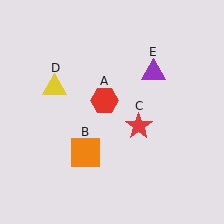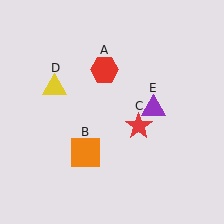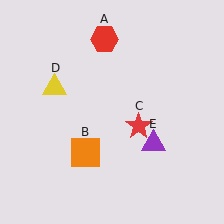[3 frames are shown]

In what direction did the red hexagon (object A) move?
The red hexagon (object A) moved up.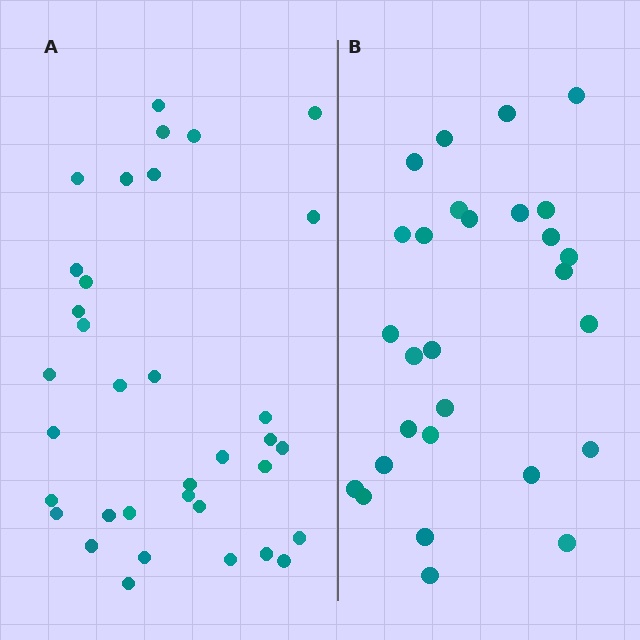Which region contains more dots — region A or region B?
Region A (the left region) has more dots.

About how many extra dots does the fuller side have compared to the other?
Region A has roughly 8 or so more dots than region B.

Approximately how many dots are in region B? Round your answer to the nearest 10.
About 30 dots. (The exact count is 28, which rounds to 30.)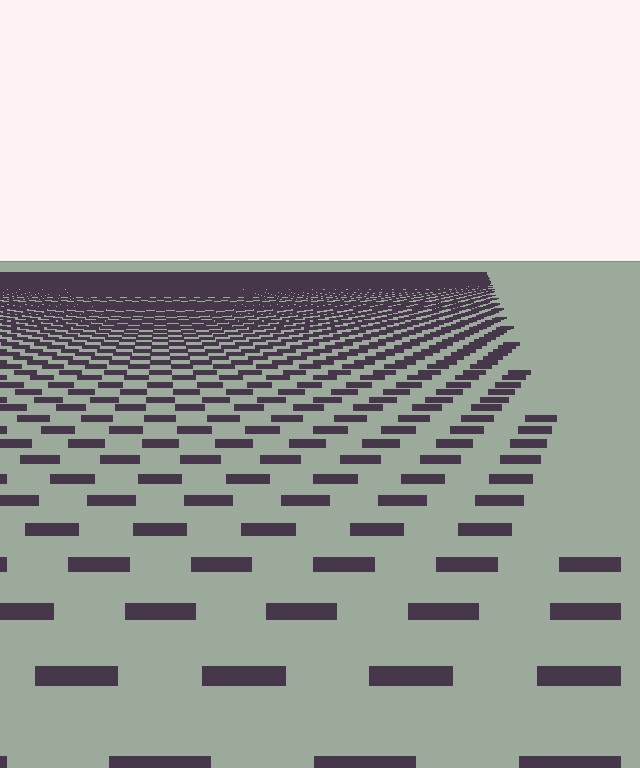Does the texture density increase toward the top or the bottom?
Density increases toward the top.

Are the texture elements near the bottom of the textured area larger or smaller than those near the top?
Larger. Near the bottom, elements are closer to the viewer and appear at a bigger on-screen size.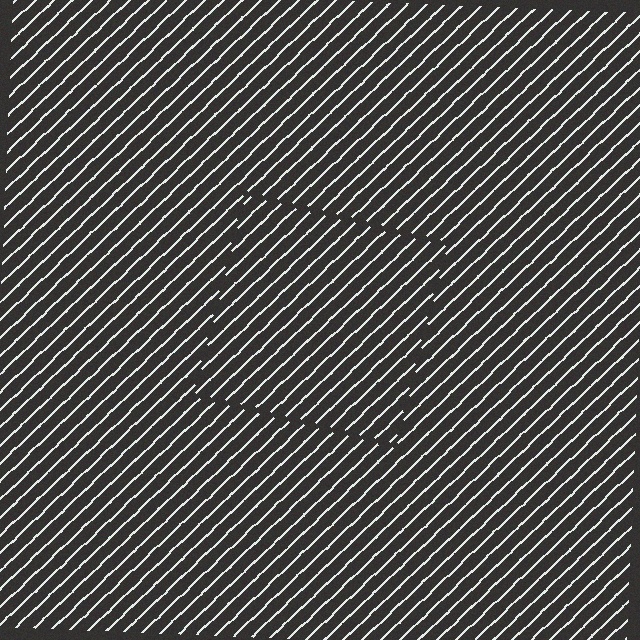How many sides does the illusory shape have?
4 sides — the line-ends trace a square.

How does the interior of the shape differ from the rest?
The interior of the shape contains the same grating, shifted by half a period — the contour is defined by the phase discontinuity where line-ends from the inner and outer gratings abut.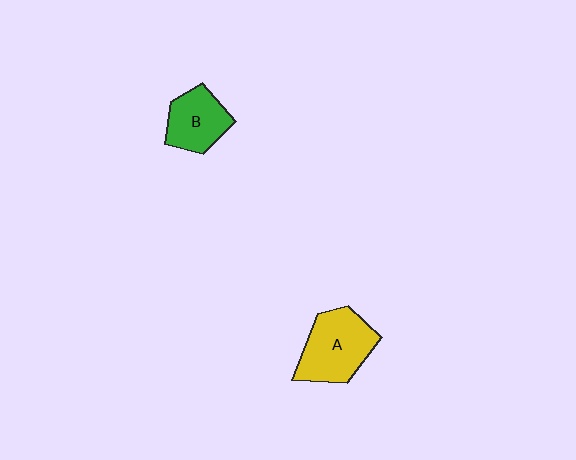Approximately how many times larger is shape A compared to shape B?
Approximately 1.4 times.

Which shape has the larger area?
Shape A (yellow).